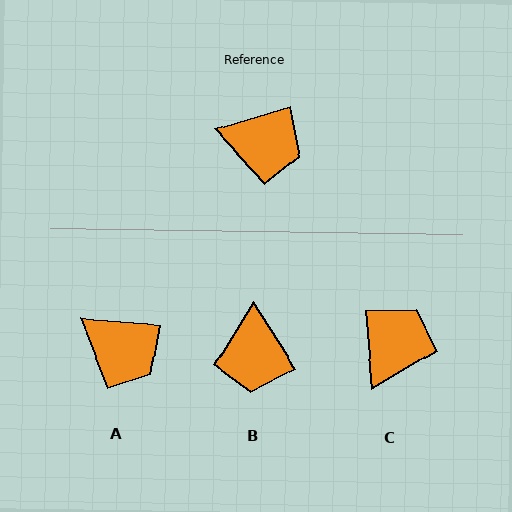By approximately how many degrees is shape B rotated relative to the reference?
Approximately 74 degrees clockwise.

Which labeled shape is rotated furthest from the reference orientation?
C, about 79 degrees away.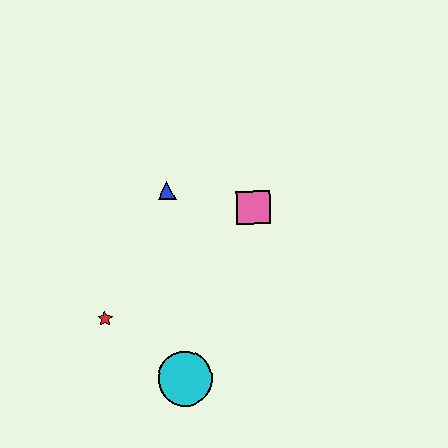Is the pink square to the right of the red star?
Yes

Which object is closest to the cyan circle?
The red star is closest to the cyan circle.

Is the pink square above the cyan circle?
Yes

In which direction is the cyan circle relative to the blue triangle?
The cyan circle is below the blue triangle.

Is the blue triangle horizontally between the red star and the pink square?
Yes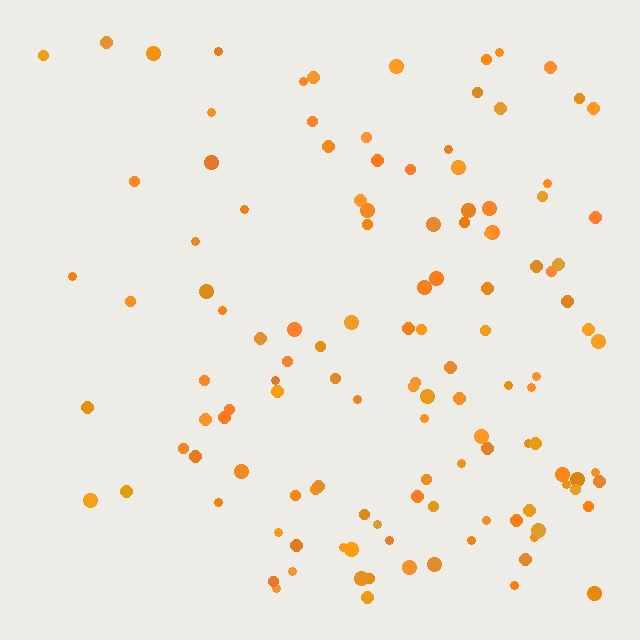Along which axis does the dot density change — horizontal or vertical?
Horizontal.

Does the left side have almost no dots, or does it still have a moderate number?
Still a moderate number, just noticeably fewer than the right.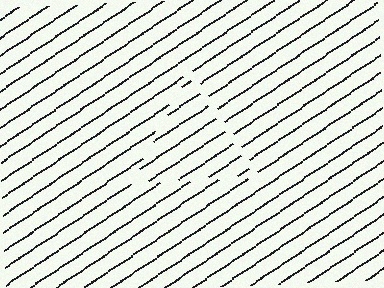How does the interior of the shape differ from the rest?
The interior of the shape contains the same grating, shifted by half a period — the contour is defined by the phase discontinuity where line-ends from the inner and outer gratings abut.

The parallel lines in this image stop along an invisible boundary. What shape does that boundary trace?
An illusory triangle. The interior of the shape contains the same grating, shifted by half a period — the contour is defined by the phase discontinuity where line-ends from the inner and outer gratings abut.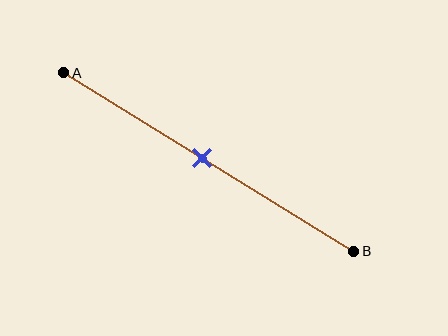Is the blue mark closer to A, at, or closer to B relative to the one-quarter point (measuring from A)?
The blue mark is closer to point B than the one-quarter point of segment AB.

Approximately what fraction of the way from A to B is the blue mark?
The blue mark is approximately 50% of the way from A to B.